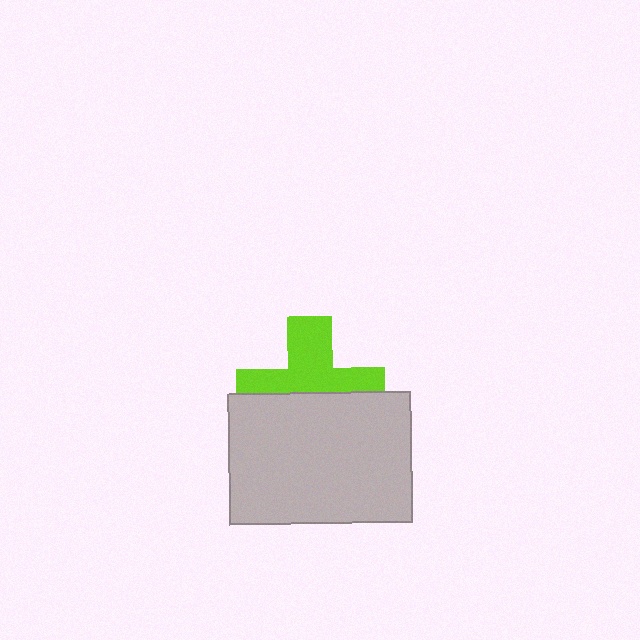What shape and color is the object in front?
The object in front is a light gray rectangle.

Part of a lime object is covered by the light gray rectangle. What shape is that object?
It is a cross.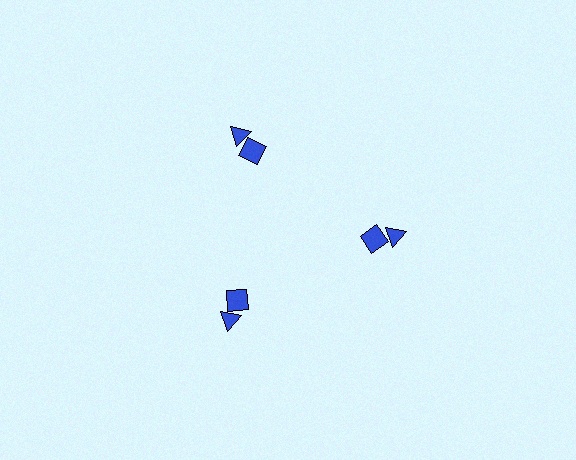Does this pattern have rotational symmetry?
Yes, this pattern has 3-fold rotational symmetry. It looks the same after rotating 120 degrees around the center.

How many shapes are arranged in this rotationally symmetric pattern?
There are 6 shapes, arranged in 3 groups of 2.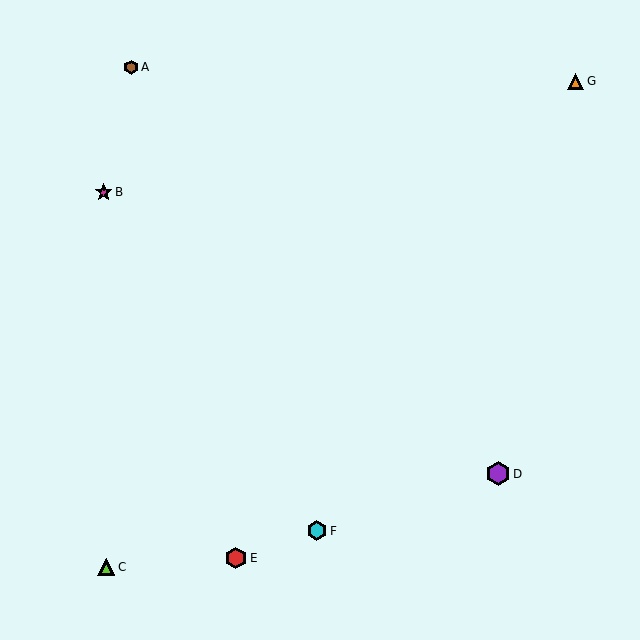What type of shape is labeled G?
Shape G is an orange triangle.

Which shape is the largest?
The purple hexagon (labeled D) is the largest.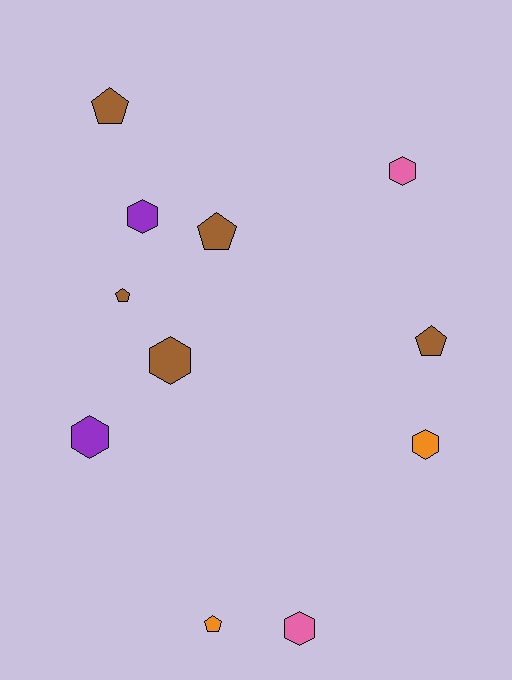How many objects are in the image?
There are 11 objects.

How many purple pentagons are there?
There are no purple pentagons.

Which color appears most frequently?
Brown, with 5 objects.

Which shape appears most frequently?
Hexagon, with 6 objects.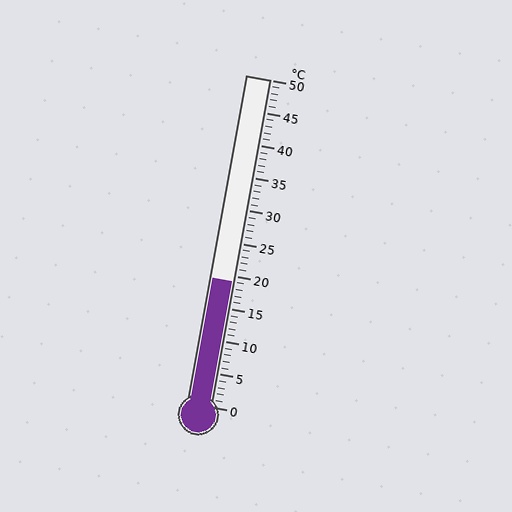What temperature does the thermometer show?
The thermometer shows approximately 19°C.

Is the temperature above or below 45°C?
The temperature is below 45°C.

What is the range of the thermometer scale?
The thermometer scale ranges from 0°C to 50°C.